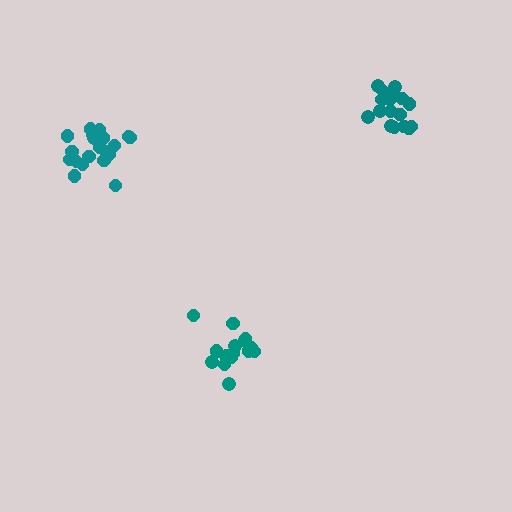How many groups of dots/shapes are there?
There are 3 groups.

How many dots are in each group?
Group 1: 15 dots, Group 2: 18 dots, Group 3: 21 dots (54 total).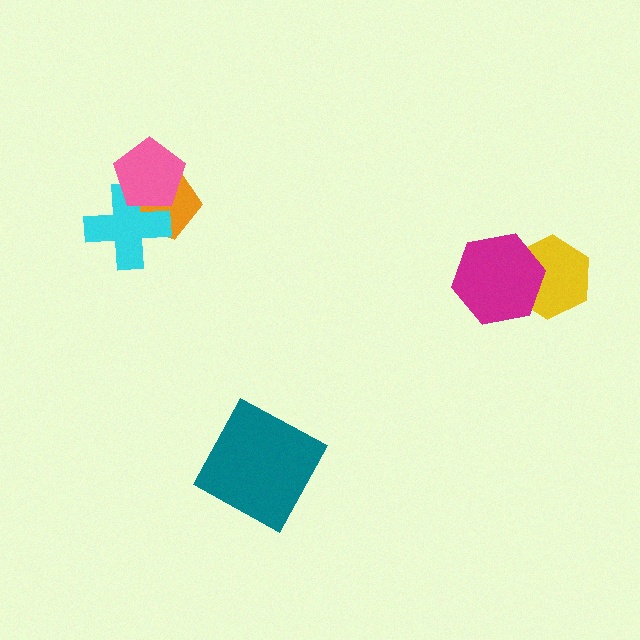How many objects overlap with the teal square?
0 objects overlap with the teal square.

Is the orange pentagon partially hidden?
Yes, it is partially covered by another shape.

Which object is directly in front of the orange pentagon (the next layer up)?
The cyan cross is directly in front of the orange pentagon.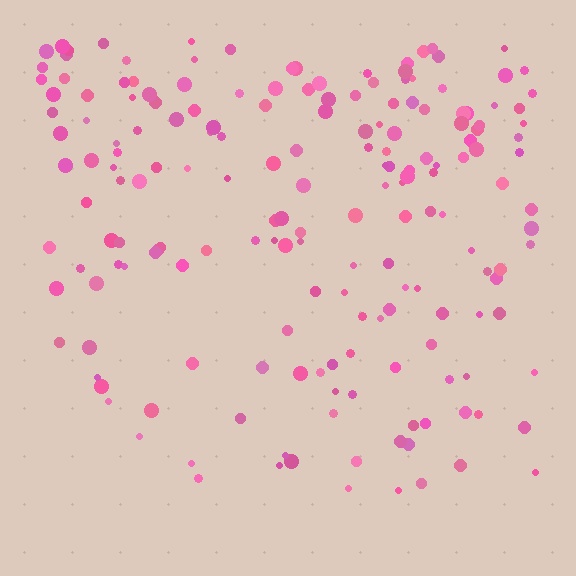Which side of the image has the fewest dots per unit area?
The bottom.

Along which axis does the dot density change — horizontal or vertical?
Vertical.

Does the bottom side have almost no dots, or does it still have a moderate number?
Still a moderate number, just noticeably fewer than the top.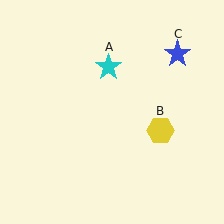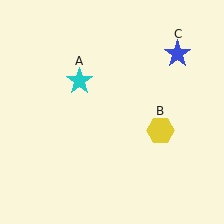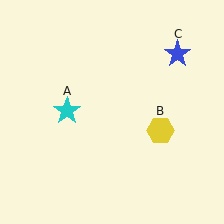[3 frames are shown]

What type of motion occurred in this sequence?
The cyan star (object A) rotated counterclockwise around the center of the scene.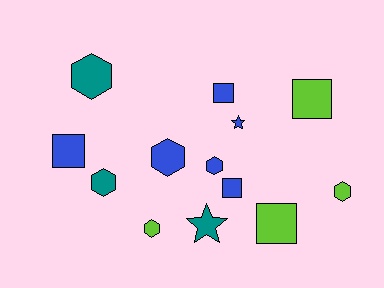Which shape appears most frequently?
Hexagon, with 6 objects.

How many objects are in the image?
There are 13 objects.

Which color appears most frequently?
Blue, with 6 objects.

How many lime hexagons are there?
There are 2 lime hexagons.